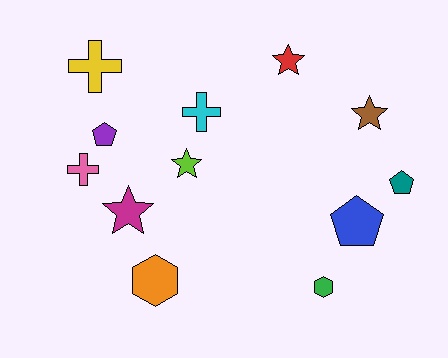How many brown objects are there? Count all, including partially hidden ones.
There is 1 brown object.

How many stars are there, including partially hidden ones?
There are 4 stars.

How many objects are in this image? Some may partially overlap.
There are 12 objects.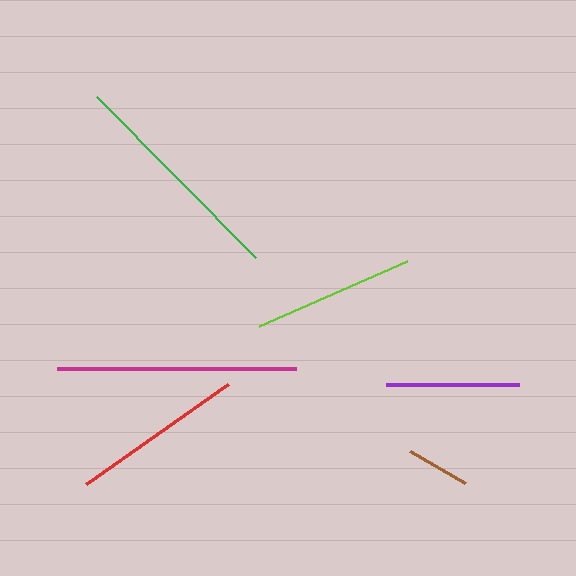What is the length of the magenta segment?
The magenta segment is approximately 238 pixels long.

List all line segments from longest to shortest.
From longest to shortest: magenta, green, red, lime, purple, brown.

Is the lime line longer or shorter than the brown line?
The lime line is longer than the brown line.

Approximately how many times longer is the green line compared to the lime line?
The green line is approximately 1.4 times the length of the lime line.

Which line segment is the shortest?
The brown line is the shortest at approximately 65 pixels.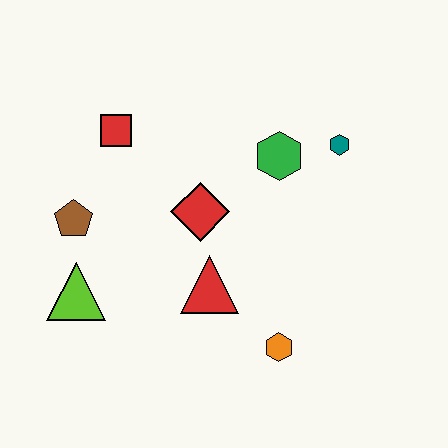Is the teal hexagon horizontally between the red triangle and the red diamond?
No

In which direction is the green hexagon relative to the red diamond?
The green hexagon is to the right of the red diamond.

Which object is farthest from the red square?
The orange hexagon is farthest from the red square.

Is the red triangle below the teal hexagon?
Yes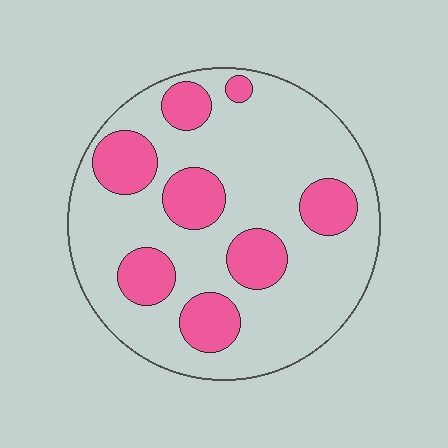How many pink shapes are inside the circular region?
8.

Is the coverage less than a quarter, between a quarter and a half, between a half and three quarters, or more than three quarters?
Between a quarter and a half.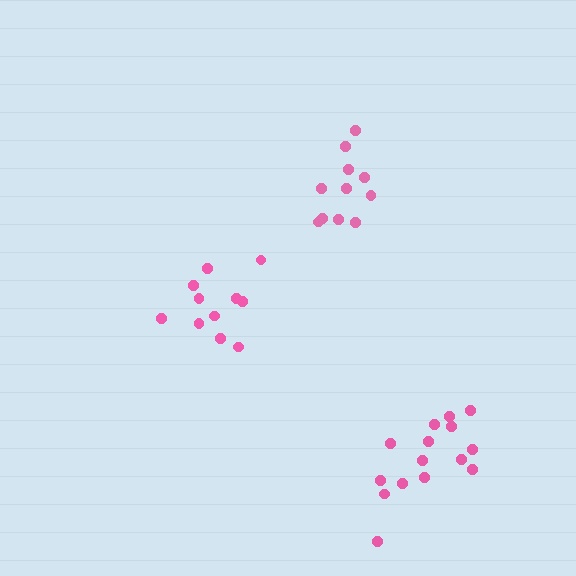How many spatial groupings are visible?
There are 3 spatial groupings.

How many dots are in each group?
Group 1: 15 dots, Group 2: 11 dots, Group 3: 11 dots (37 total).